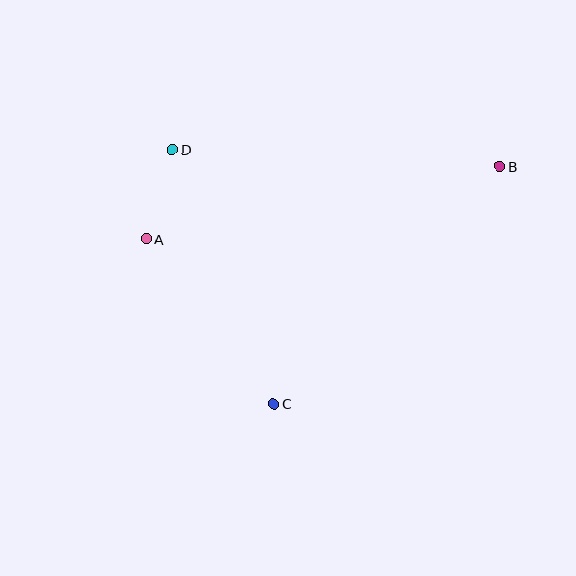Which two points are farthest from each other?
Points A and B are farthest from each other.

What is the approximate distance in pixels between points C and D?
The distance between C and D is approximately 274 pixels.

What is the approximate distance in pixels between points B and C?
The distance between B and C is approximately 328 pixels.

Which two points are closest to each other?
Points A and D are closest to each other.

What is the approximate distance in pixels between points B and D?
The distance between B and D is approximately 328 pixels.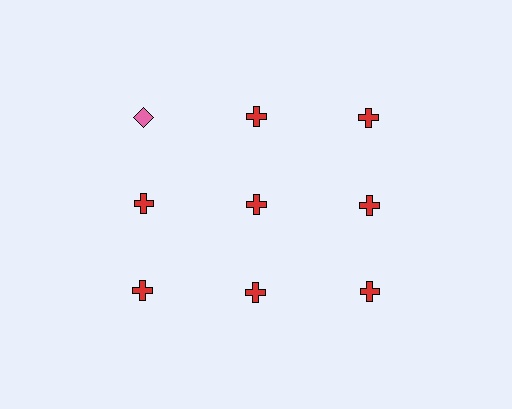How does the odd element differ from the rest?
It differs in both color (pink instead of red) and shape (diamond instead of cross).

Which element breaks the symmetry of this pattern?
The pink diamond in the top row, leftmost column breaks the symmetry. All other shapes are red crosses.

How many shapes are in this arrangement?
There are 9 shapes arranged in a grid pattern.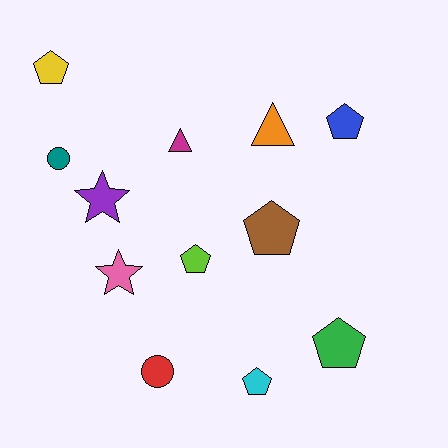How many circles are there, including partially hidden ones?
There are 2 circles.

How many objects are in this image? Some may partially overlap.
There are 12 objects.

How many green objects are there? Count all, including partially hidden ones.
There is 1 green object.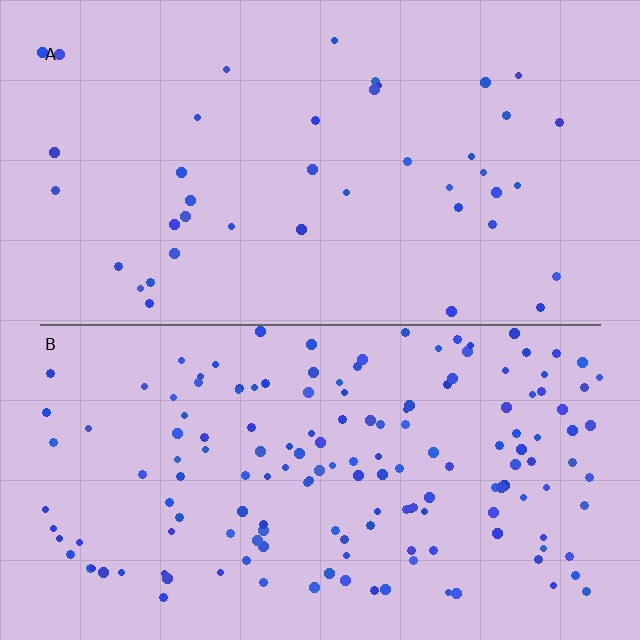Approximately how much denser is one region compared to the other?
Approximately 3.8× — region B over region A.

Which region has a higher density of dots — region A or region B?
B (the bottom).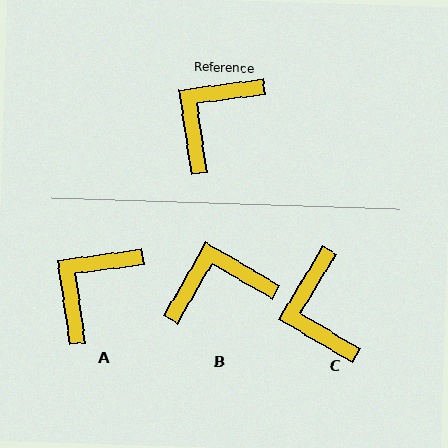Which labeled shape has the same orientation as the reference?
A.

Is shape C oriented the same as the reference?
No, it is off by about 51 degrees.